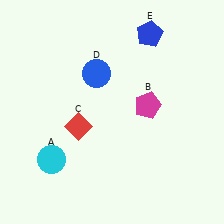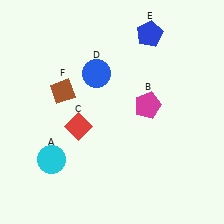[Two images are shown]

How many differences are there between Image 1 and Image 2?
There is 1 difference between the two images.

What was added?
A brown diamond (F) was added in Image 2.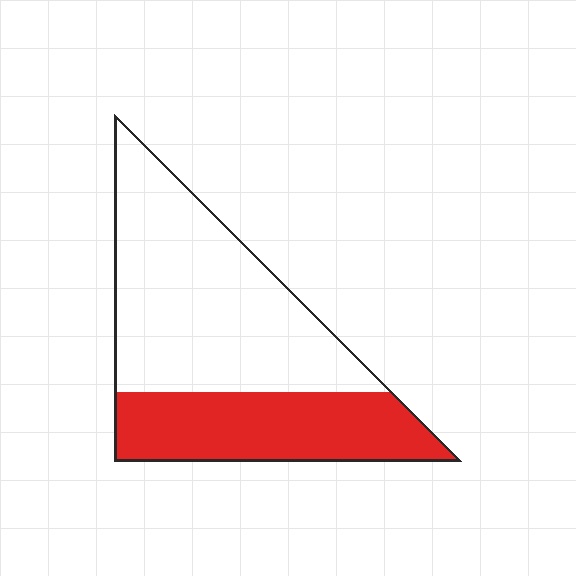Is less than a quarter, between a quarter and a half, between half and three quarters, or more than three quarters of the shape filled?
Between a quarter and a half.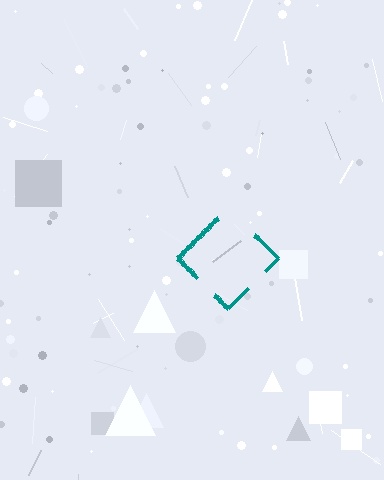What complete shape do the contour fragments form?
The contour fragments form a diamond.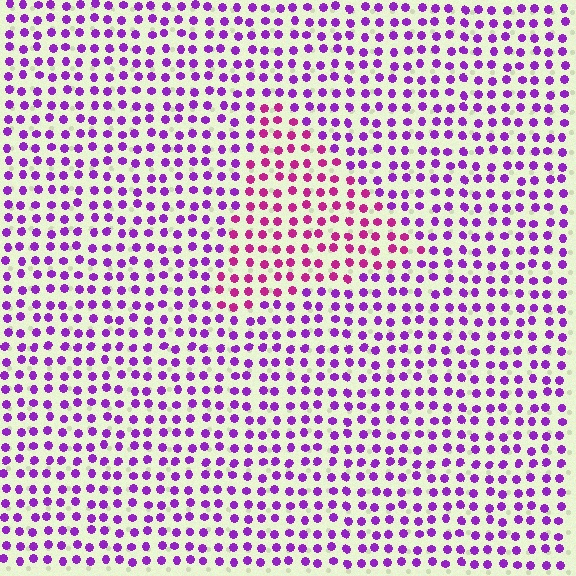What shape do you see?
I see a triangle.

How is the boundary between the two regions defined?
The boundary is defined purely by a slight shift in hue (about 37 degrees). Spacing, size, and orientation are identical on both sides.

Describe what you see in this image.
The image is filled with small purple elements in a uniform arrangement. A triangle-shaped region is visible where the elements are tinted to a slightly different hue, forming a subtle color boundary.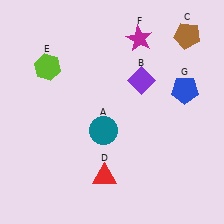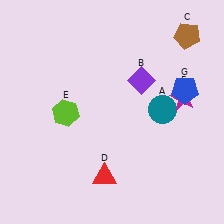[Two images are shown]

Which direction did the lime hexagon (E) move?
The lime hexagon (E) moved down.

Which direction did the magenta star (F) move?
The magenta star (F) moved down.